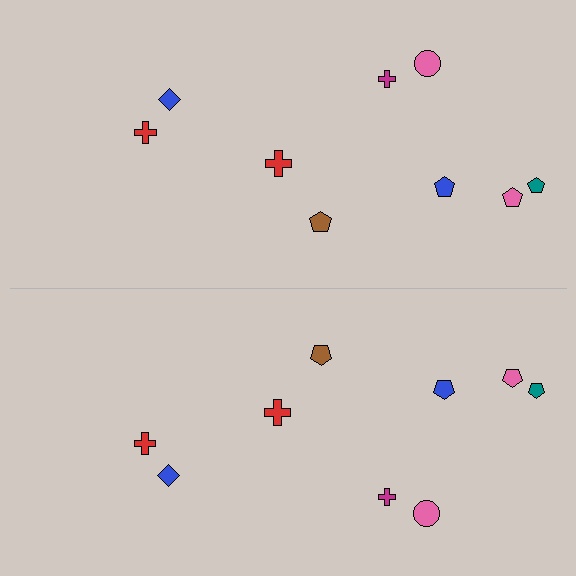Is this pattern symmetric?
Yes, this pattern has bilateral (reflection) symmetry.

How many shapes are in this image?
There are 18 shapes in this image.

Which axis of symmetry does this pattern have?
The pattern has a horizontal axis of symmetry running through the center of the image.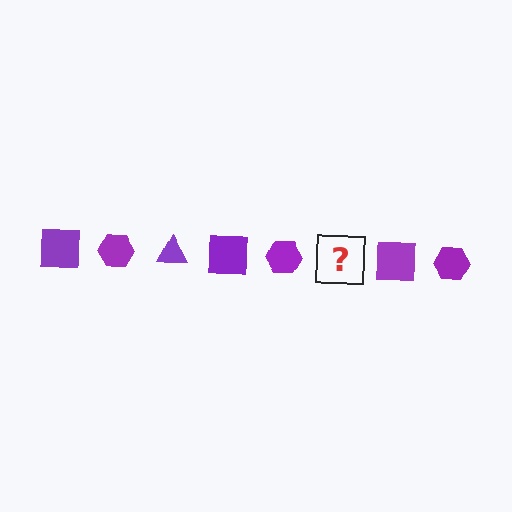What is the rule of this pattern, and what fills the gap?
The rule is that the pattern cycles through square, hexagon, triangle shapes in purple. The gap should be filled with a purple triangle.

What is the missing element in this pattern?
The missing element is a purple triangle.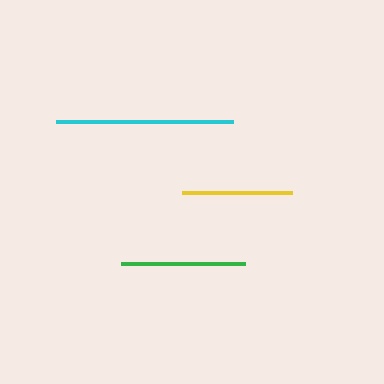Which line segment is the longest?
The cyan line is the longest at approximately 177 pixels.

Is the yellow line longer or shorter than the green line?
The green line is longer than the yellow line.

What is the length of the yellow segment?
The yellow segment is approximately 110 pixels long.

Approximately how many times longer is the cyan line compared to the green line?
The cyan line is approximately 1.4 times the length of the green line.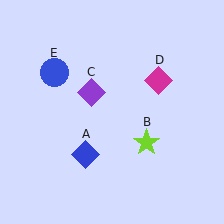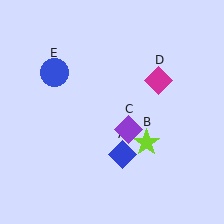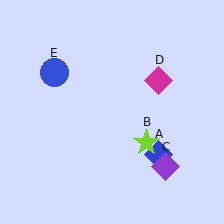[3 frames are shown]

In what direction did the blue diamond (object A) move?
The blue diamond (object A) moved right.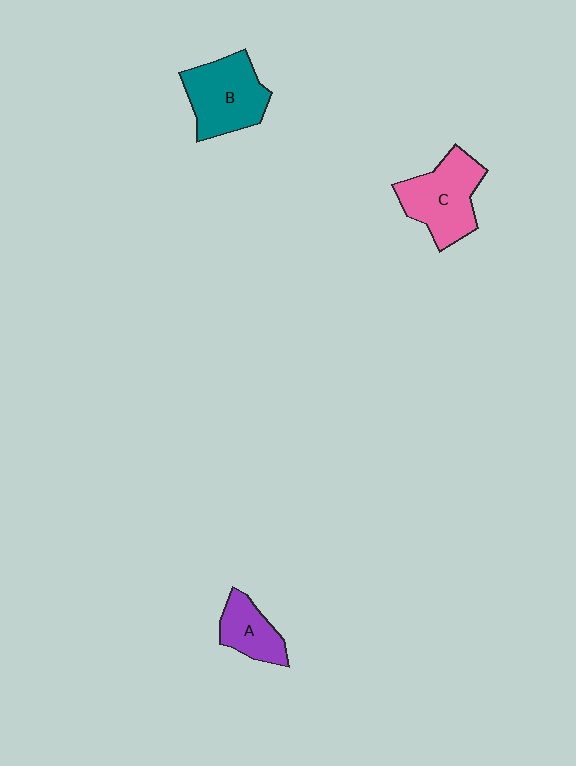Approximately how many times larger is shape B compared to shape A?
Approximately 1.7 times.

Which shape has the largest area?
Shape C (pink).